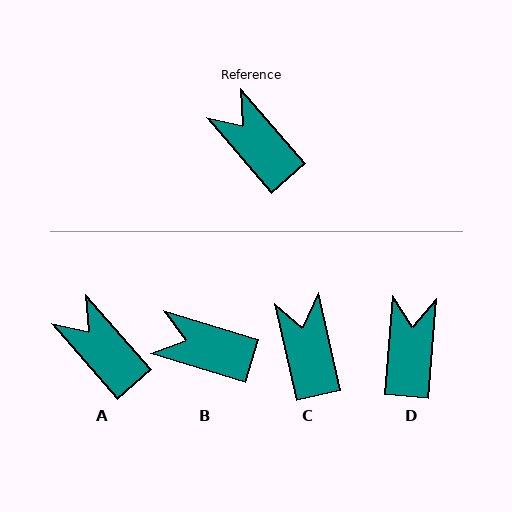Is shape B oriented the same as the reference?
No, it is off by about 32 degrees.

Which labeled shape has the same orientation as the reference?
A.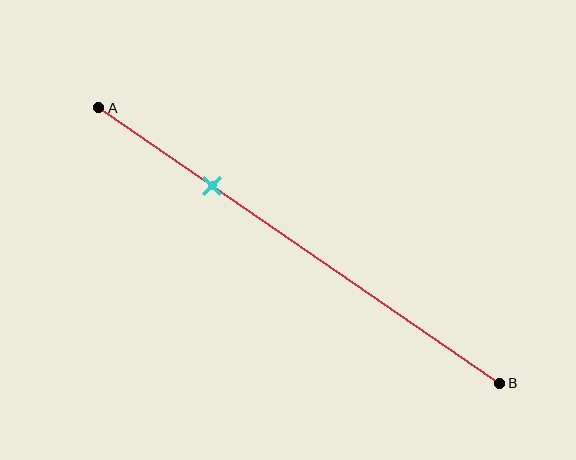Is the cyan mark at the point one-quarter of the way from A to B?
No, the mark is at about 30% from A, not at the 25% one-quarter point.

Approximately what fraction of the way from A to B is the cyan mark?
The cyan mark is approximately 30% of the way from A to B.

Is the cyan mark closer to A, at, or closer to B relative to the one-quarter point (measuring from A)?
The cyan mark is closer to point B than the one-quarter point of segment AB.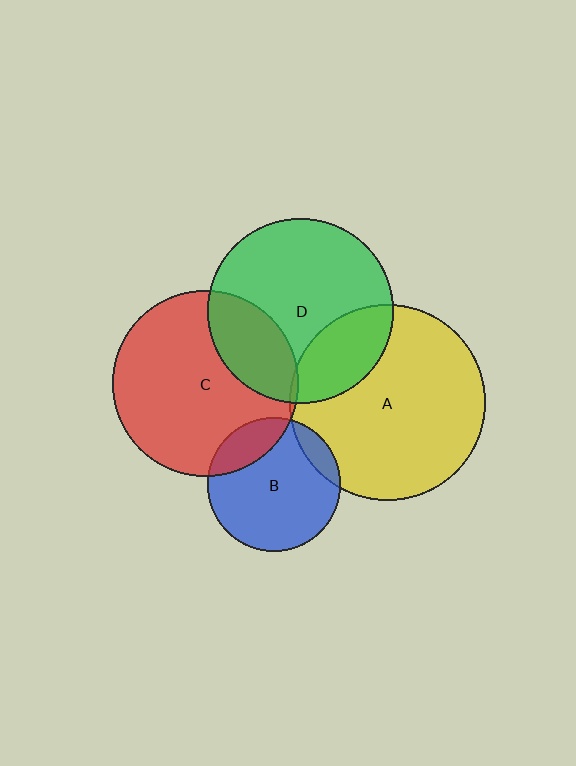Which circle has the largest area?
Circle A (yellow).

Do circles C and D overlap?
Yes.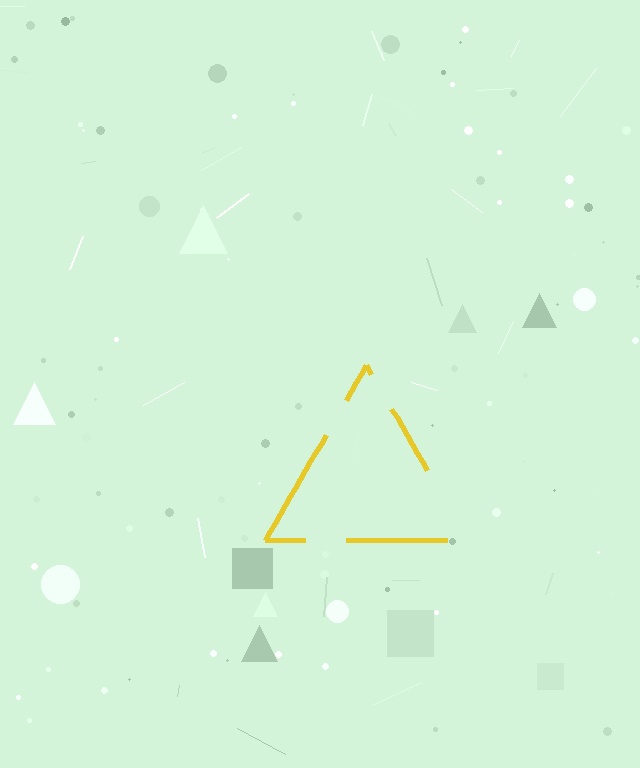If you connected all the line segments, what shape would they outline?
They would outline a triangle.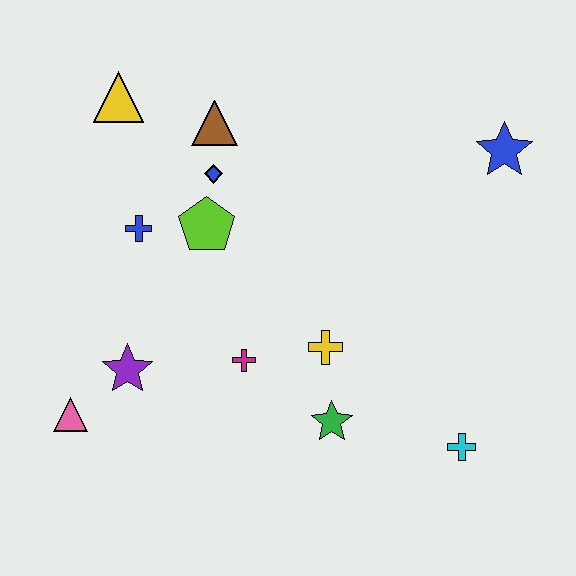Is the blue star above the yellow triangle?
No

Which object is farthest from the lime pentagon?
The cyan cross is farthest from the lime pentagon.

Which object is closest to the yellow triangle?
The brown triangle is closest to the yellow triangle.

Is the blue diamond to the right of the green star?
No